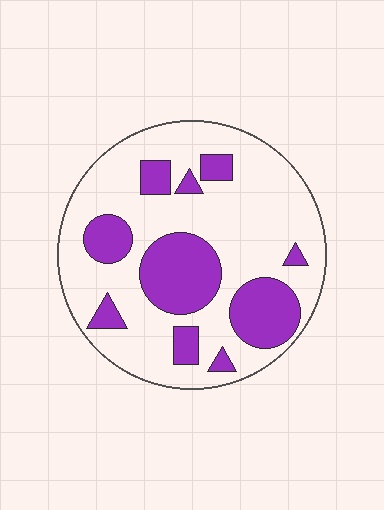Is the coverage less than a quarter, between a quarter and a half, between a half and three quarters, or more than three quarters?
Between a quarter and a half.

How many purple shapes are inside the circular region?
10.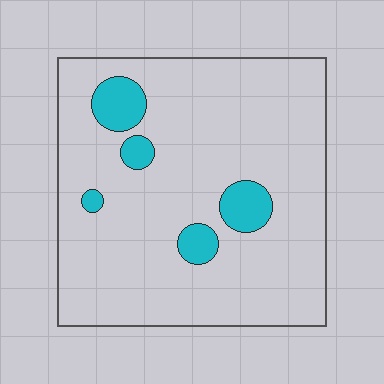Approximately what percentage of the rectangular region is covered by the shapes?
Approximately 10%.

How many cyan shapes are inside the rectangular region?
5.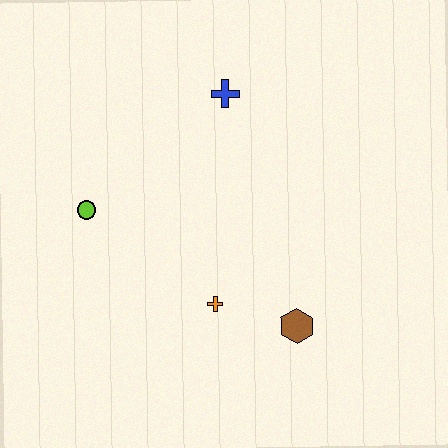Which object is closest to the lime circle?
The orange cross is closest to the lime circle.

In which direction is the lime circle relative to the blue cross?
The lime circle is to the left of the blue cross.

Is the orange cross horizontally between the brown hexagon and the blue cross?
No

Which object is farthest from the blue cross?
The brown hexagon is farthest from the blue cross.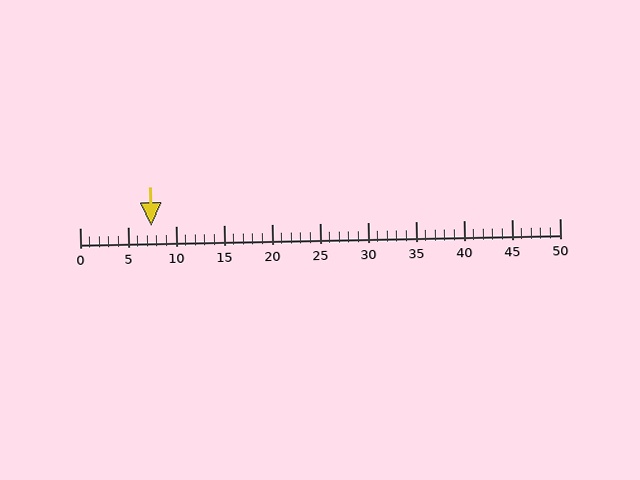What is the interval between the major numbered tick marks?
The major tick marks are spaced 5 units apart.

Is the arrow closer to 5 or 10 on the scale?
The arrow is closer to 5.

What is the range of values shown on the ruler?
The ruler shows values from 0 to 50.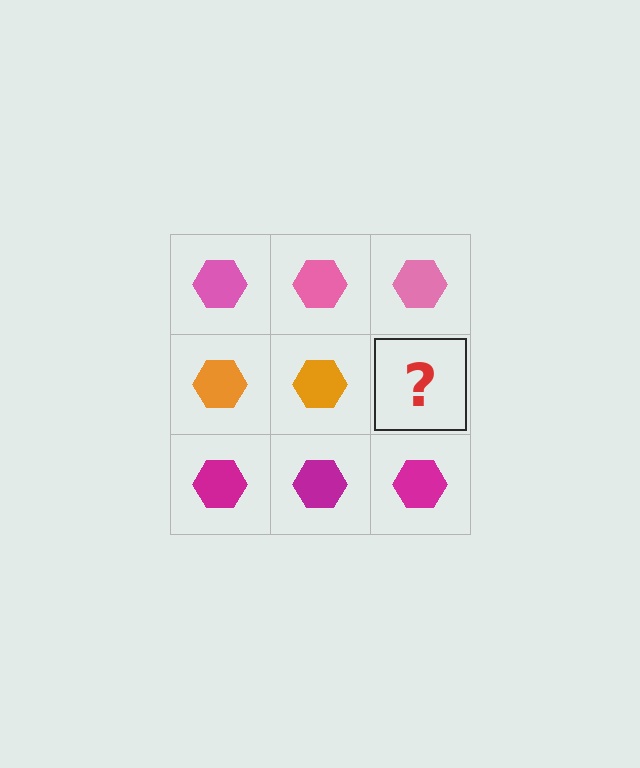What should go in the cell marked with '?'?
The missing cell should contain an orange hexagon.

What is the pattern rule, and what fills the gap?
The rule is that each row has a consistent color. The gap should be filled with an orange hexagon.